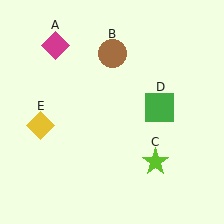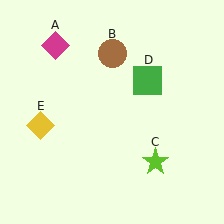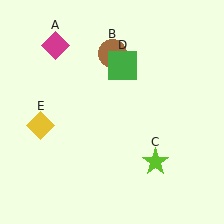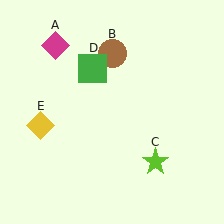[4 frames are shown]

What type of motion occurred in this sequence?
The green square (object D) rotated counterclockwise around the center of the scene.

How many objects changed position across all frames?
1 object changed position: green square (object D).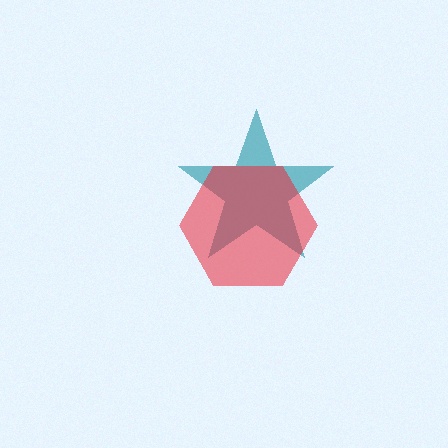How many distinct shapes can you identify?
There are 2 distinct shapes: a teal star, a red hexagon.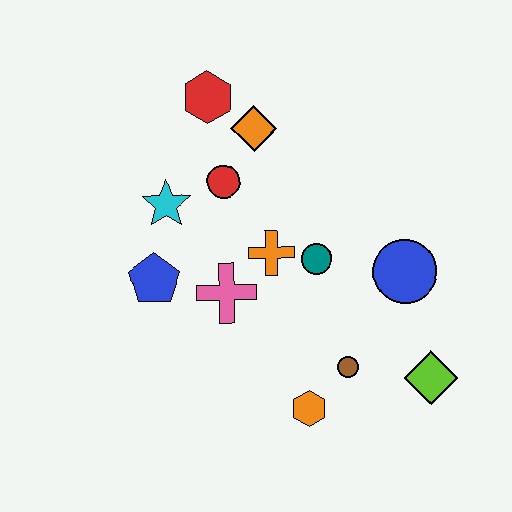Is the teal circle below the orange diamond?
Yes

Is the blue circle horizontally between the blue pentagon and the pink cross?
No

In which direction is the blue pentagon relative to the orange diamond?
The blue pentagon is below the orange diamond.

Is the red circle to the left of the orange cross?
Yes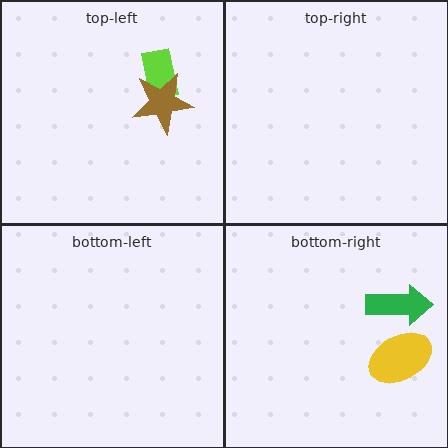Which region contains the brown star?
The top-left region.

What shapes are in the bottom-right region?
The yellow ellipse, the green arrow.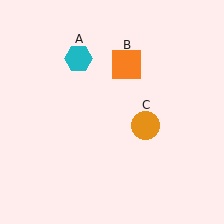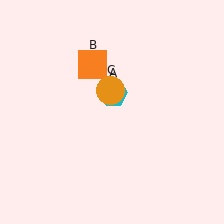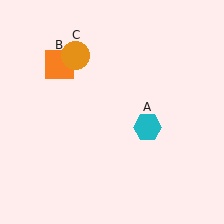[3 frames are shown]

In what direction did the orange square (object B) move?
The orange square (object B) moved left.